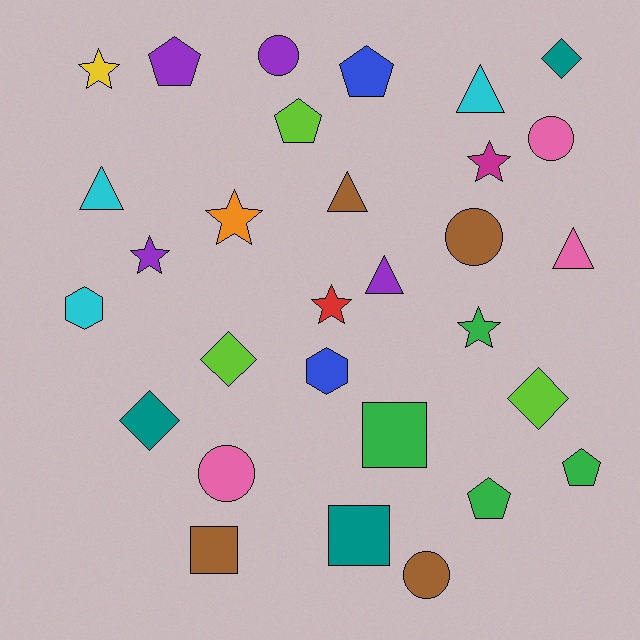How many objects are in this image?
There are 30 objects.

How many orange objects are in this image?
There is 1 orange object.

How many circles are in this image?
There are 5 circles.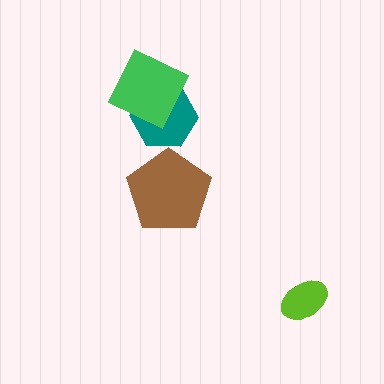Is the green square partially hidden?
No, no other shape covers it.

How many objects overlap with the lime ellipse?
0 objects overlap with the lime ellipse.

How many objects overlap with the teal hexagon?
1 object overlaps with the teal hexagon.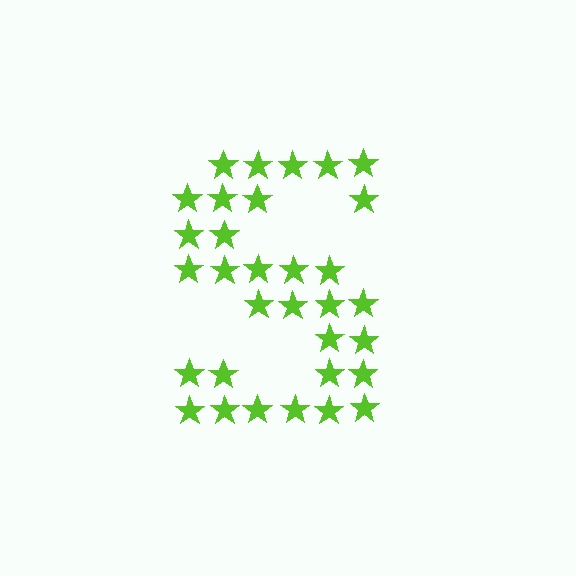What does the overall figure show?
The overall figure shows the letter S.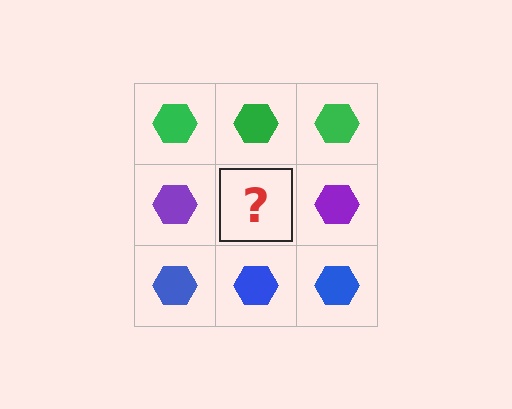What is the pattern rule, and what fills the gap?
The rule is that each row has a consistent color. The gap should be filled with a purple hexagon.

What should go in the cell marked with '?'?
The missing cell should contain a purple hexagon.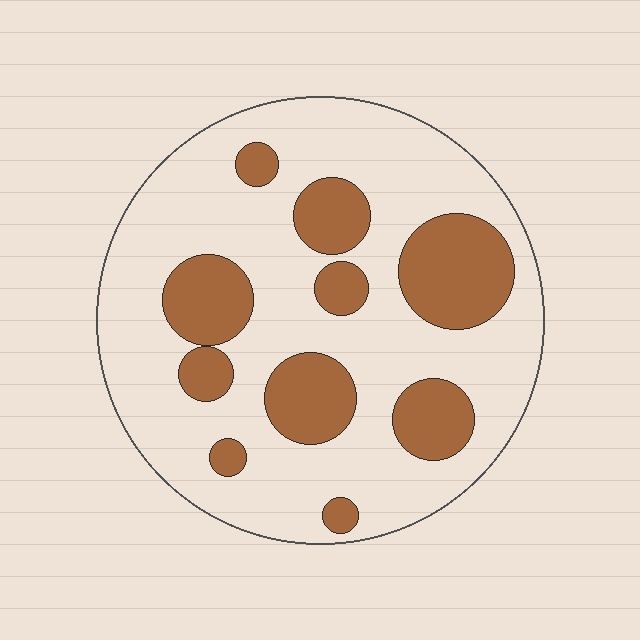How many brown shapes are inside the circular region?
10.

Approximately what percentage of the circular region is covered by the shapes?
Approximately 25%.